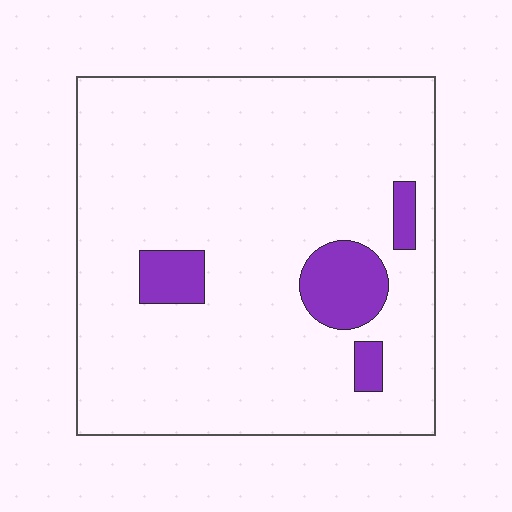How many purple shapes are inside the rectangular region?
4.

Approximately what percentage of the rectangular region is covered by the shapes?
Approximately 10%.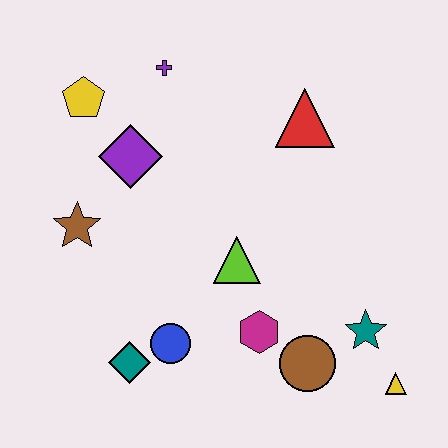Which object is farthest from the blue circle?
The purple cross is farthest from the blue circle.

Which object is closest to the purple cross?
The yellow pentagon is closest to the purple cross.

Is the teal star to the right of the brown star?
Yes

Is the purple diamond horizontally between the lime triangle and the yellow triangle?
No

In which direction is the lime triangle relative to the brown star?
The lime triangle is to the right of the brown star.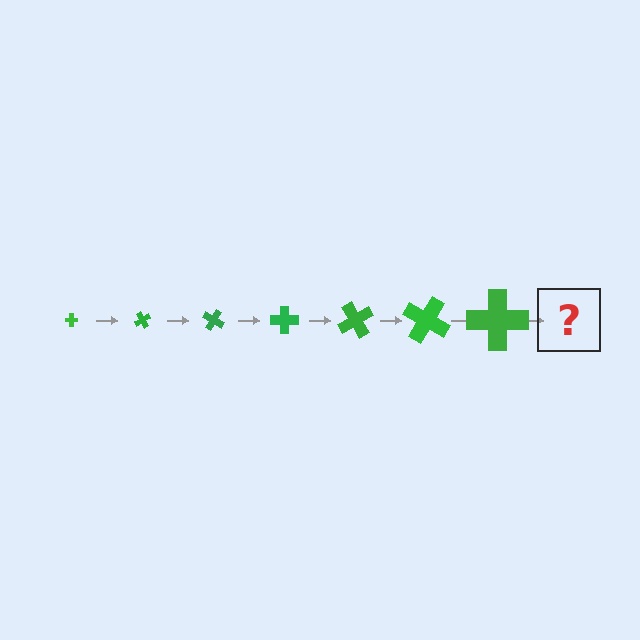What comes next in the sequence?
The next element should be a cross, larger than the previous one and rotated 420 degrees from the start.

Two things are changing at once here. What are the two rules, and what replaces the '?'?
The two rules are that the cross grows larger each step and it rotates 60 degrees each step. The '?' should be a cross, larger than the previous one and rotated 420 degrees from the start.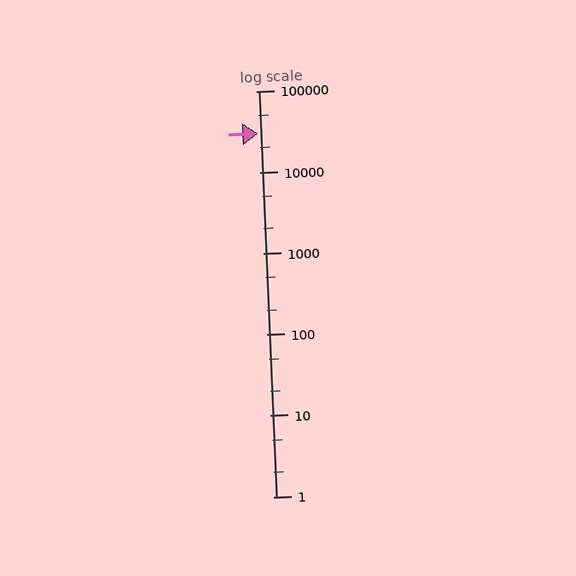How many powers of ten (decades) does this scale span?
The scale spans 5 decades, from 1 to 100000.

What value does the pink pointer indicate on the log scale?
The pointer indicates approximately 30000.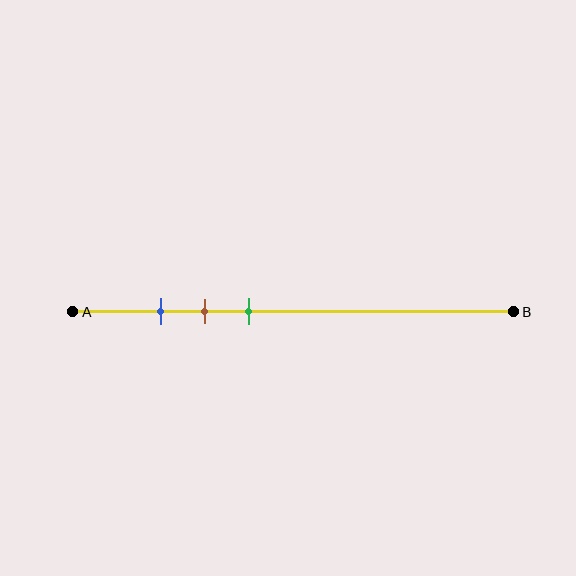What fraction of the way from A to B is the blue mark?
The blue mark is approximately 20% (0.2) of the way from A to B.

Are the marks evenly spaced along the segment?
Yes, the marks are approximately evenly spaced.